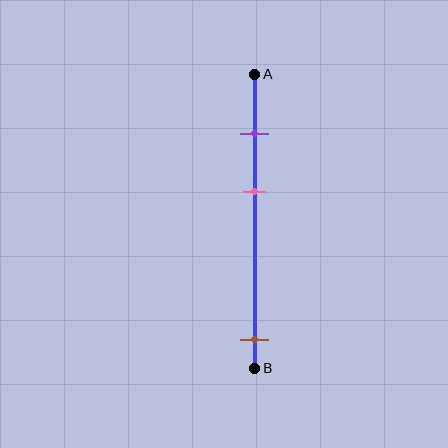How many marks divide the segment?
There are 3 marks dividing the segment.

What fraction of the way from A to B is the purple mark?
The purple mark is approximately 20% (0.2) of the way from A to B.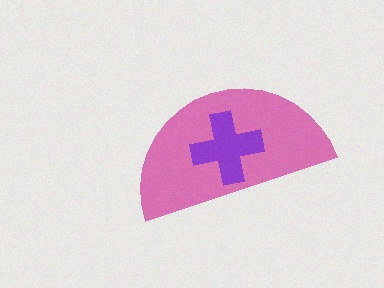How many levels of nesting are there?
2.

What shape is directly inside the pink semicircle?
The purple cross.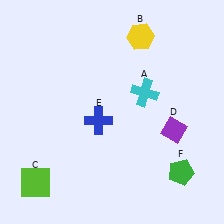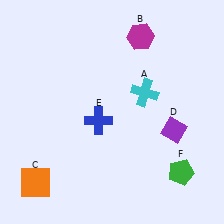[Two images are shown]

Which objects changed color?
B changed from yellow to magenta. C changed from lime to orange.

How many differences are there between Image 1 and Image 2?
There are 2 differences between the two images.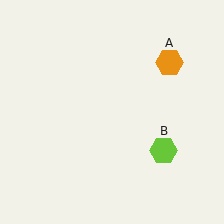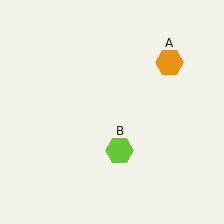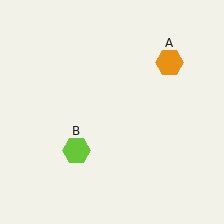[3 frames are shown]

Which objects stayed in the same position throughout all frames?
Orange hexagon (object A) remained stationary.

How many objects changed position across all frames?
1 object changed position: lime hexagon (object B).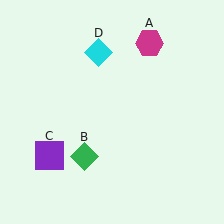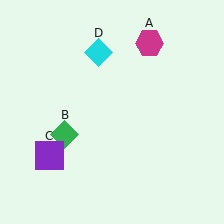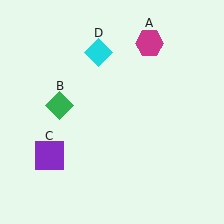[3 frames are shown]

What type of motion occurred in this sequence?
The green diamond (object B) rotated clockwise around the center of the scene.